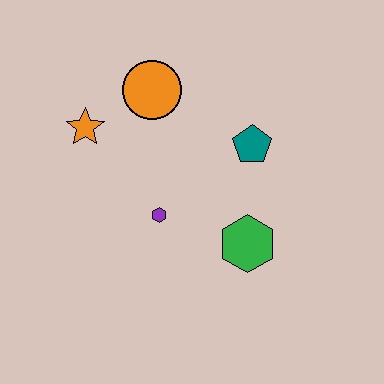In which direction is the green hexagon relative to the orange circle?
The green hexagon is below the orange circle.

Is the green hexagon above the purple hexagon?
No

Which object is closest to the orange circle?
The orange star is closest to the orange circle.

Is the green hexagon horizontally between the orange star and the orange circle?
No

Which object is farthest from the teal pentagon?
The orange star is farthest from the teal pentagon.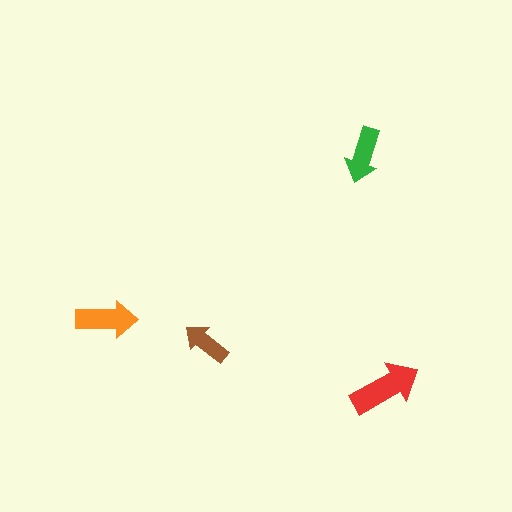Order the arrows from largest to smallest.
the red one, the orange one, the green one, the brown one.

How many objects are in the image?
There are 4 objects in the image.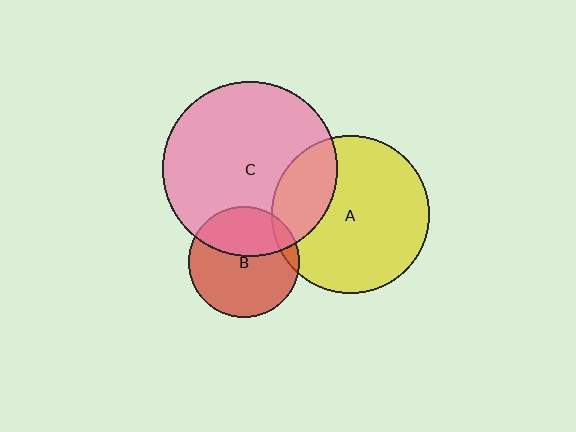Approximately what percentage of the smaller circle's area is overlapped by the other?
Approximately 25%.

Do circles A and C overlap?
Yes.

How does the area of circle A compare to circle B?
Approximately 2.0 times.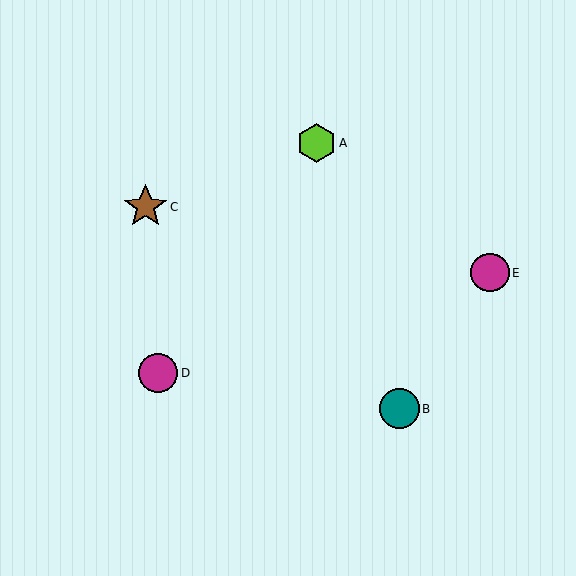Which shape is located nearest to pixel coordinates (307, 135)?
The lime hexagon (labeled A) at (316, 143) is nearest to that location.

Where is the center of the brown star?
The center of the brown star is at (146, 207).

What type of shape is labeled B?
Shape B is a teal circle.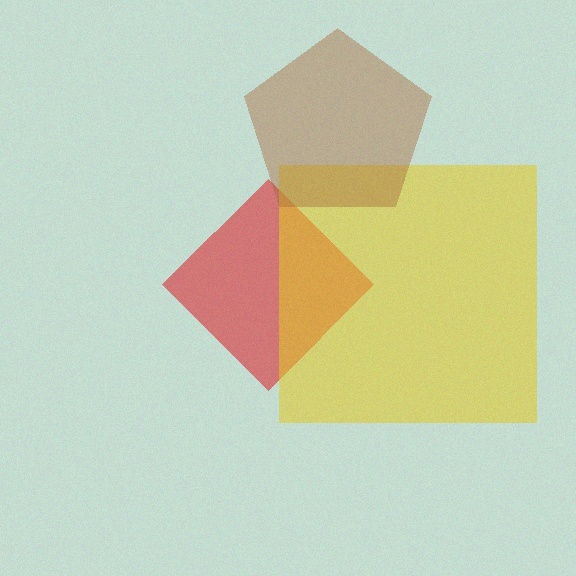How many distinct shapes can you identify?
There are 3 distinct shapes: a red diamond, a yellow square, a brown pentagon.